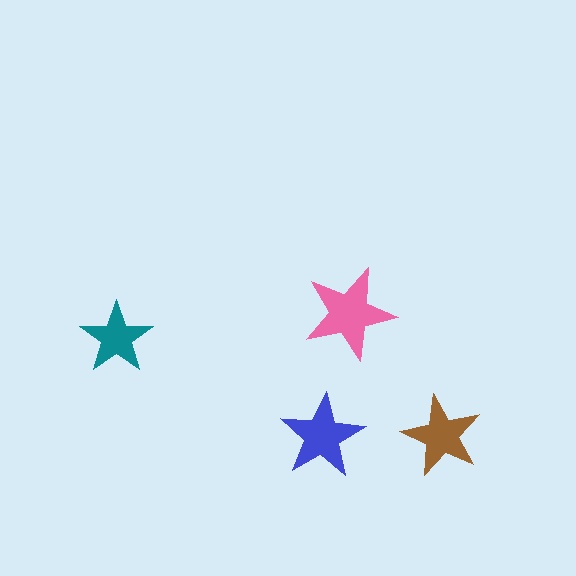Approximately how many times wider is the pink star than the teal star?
About 1.5 times wider.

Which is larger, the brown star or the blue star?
The blue one.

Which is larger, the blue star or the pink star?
The pink one.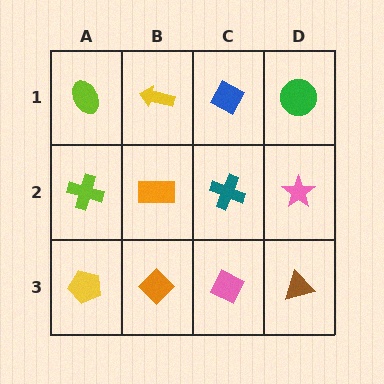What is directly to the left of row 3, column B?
A yellow pentagon.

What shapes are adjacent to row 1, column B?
An orange rectangle (row 2, column B), a lime ellipse (row 1, column A), a blue diamond (row 1, column C).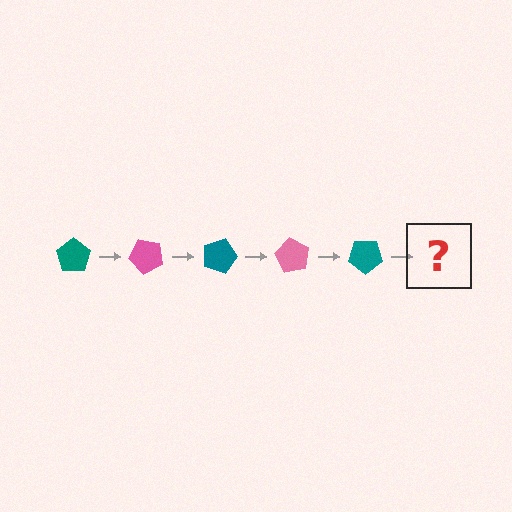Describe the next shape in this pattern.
It should be a pink pentagon, rotated 225 degrees from the start.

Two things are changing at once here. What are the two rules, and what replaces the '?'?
The two rules are that it rotates 45 degrees each step and the color cycles through teal and pink. The '?' should be a pink pentagon, rotated 225 degrees from the start.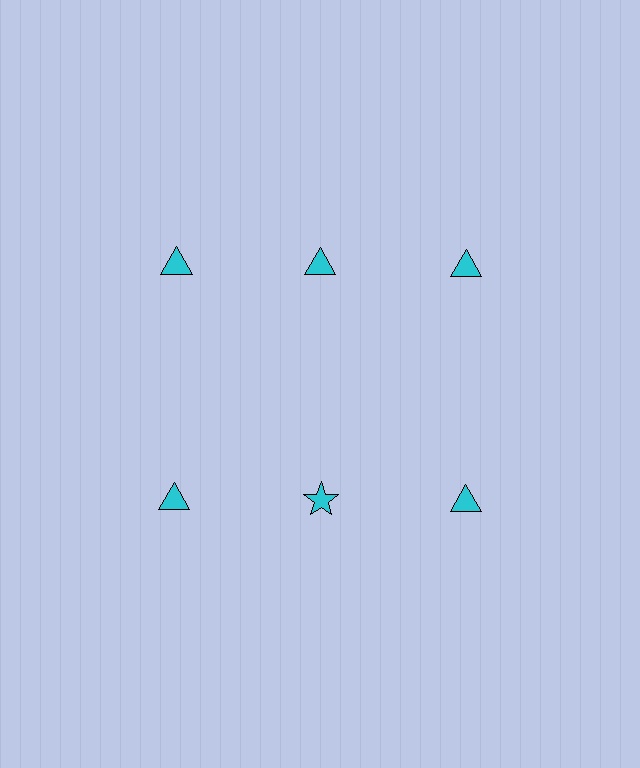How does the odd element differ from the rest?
It has a different shape: star instead of triangle.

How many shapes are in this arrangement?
There are 6 shapes arranged in a grid pattern.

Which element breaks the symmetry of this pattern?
The cyan star in the second row, second from left column breaks the symmetry. All other shapes are cyan triangles.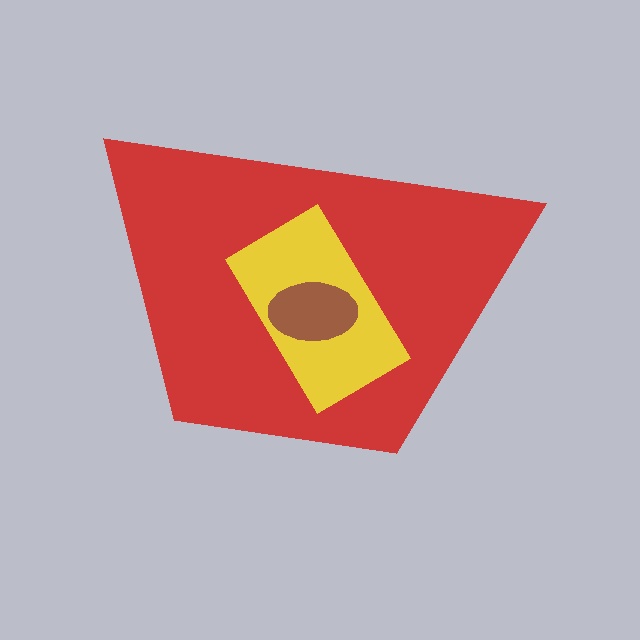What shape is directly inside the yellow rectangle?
The brown ellipse.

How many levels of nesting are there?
3.